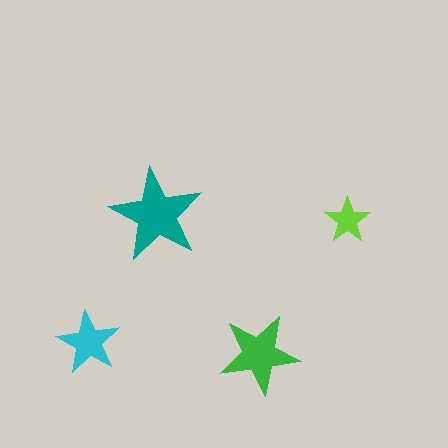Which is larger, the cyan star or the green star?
The green one.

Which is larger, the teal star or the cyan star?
The teal one.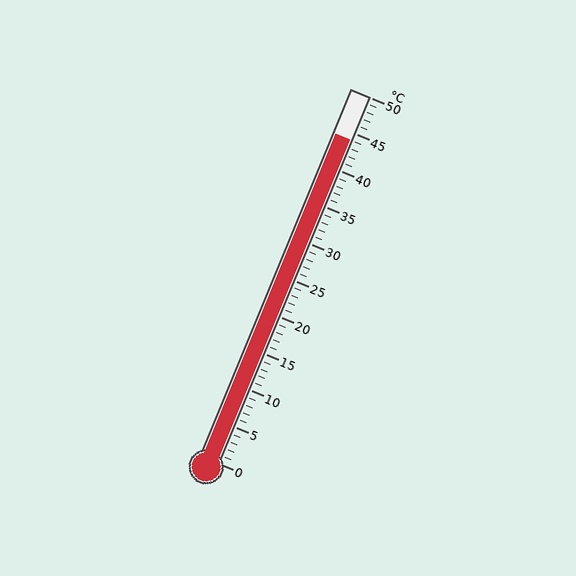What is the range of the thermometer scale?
The thermometer scale ranges from 0°C to 50°C.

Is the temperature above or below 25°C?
The temperature is above 25°C.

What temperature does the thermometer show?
The thermometer shows approximately 44°C.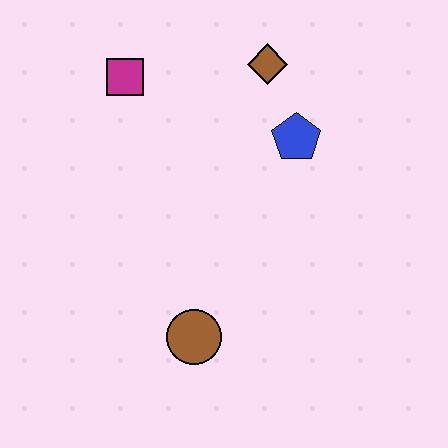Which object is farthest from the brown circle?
The brown diamond is farthest from the brown circle.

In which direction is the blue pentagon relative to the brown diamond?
The blue pentagon is below the brown diamond.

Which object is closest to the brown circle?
The blue pentagon is closest to the brown circle.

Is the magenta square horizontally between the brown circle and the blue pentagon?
No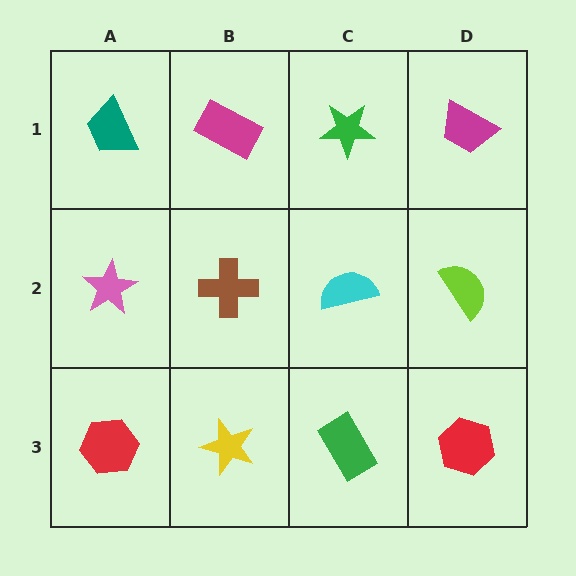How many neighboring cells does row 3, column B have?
3.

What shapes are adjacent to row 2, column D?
A magenta trapezoid (row 1, column D), a red hexagon (row 3, column D), a cyan semicircle (row 2, column C).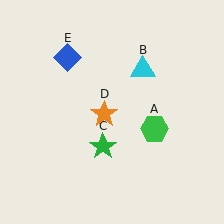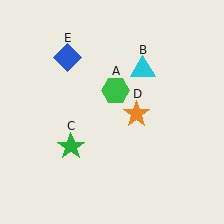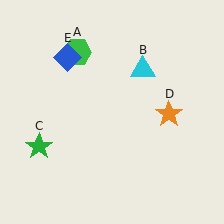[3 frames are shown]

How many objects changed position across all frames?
3 objects changed position: green hexagon (object A), green star (object C), orange star (object D).